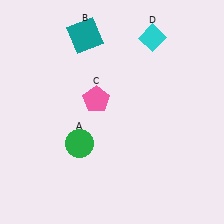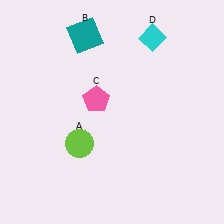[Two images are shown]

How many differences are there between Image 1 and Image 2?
There is 1 difference between the two images.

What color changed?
The circle (A) changed from green in Image 1 to lime in Image 2.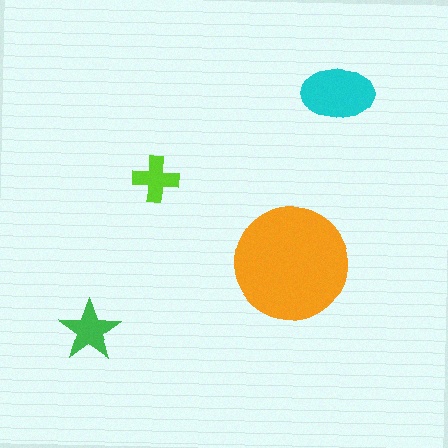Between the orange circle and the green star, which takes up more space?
The orange circle.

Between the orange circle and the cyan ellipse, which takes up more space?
The orange circle.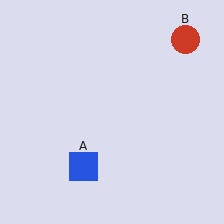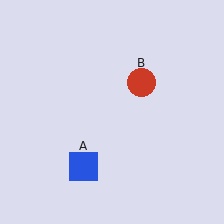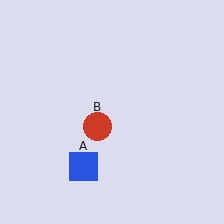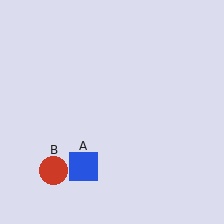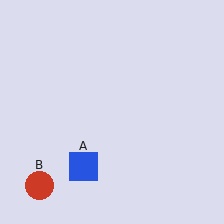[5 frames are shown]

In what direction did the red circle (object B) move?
The red circle (object B) moved down and to the left.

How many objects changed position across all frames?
1 object changed position: red circle (object B).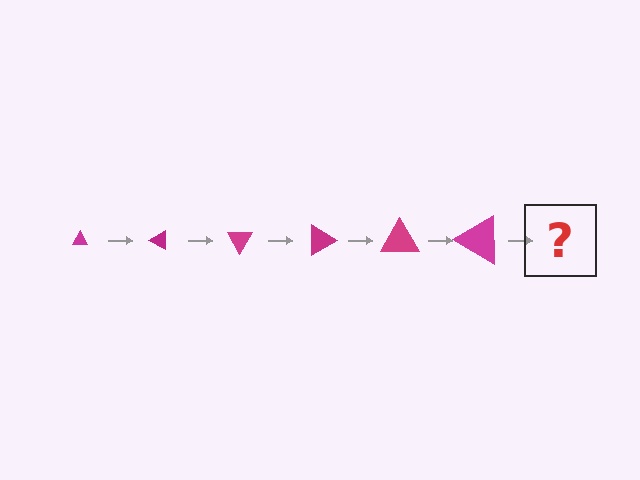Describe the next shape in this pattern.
It should be a triangle, larger than the previous one and rotated 180 degrees from the start.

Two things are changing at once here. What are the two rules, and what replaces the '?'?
The two rules are that the triangle grows larger each step and it rotates 30 degrees each step. The '?' should be a triangle, larger than the previous one and rotated 180 degrees from the start.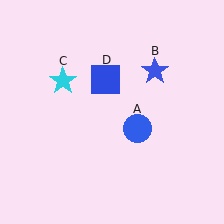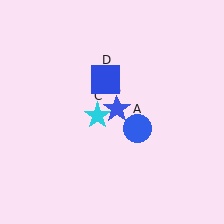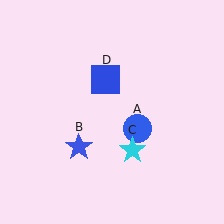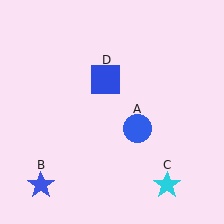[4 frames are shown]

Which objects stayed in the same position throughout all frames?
Blue circle (object A) and blue square (object D) remained stationary.